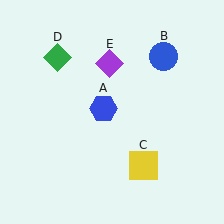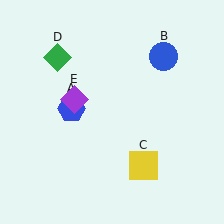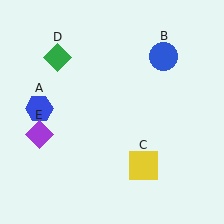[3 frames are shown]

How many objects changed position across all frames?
2 objects changed position: blue hexagon (object A), purple diamond (object E).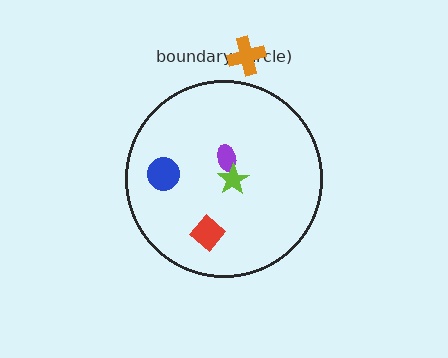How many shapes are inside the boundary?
4 inside, 1 outside.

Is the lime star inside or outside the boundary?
Inside.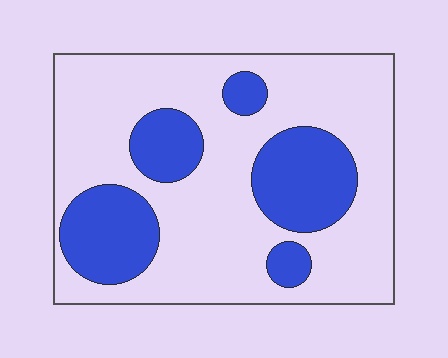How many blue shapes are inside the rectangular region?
5.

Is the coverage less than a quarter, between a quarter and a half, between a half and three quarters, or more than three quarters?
Between a quarter and a half.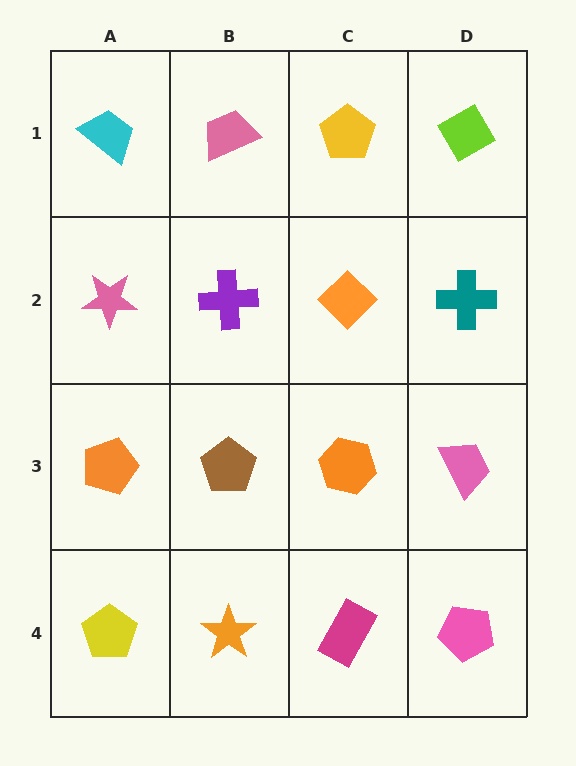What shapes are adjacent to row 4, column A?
An orange pentagon (row 3, column A), an orange star (row 4, column B).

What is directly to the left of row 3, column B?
An orange pentagon.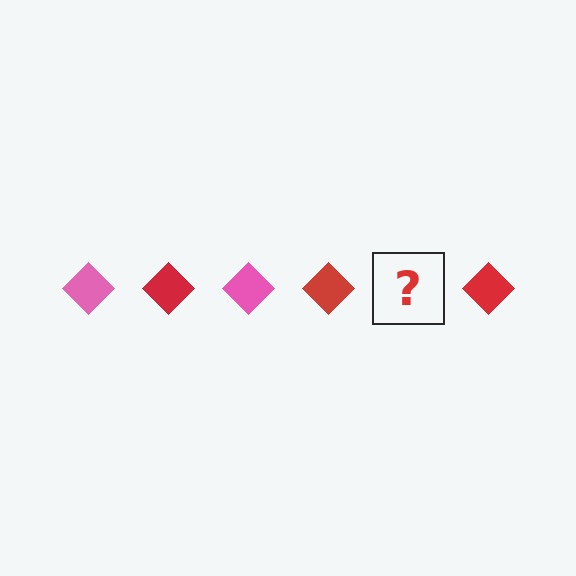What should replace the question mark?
The question mark should be replaced with a pink diamond.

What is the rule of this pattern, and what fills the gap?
The rule is that the pattern cycles through pink, red diamonds. The gap should be filled with a pink diamond.